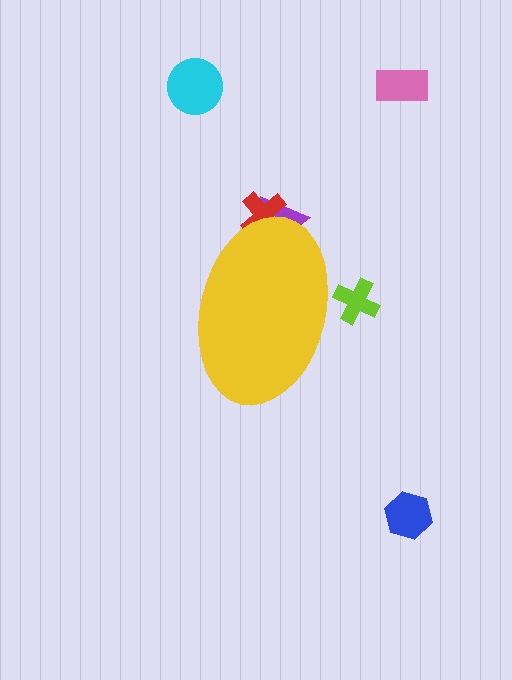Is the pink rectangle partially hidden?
No, the pink rectangle is fully visible.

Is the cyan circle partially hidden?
No, the cyan circle is fully visible.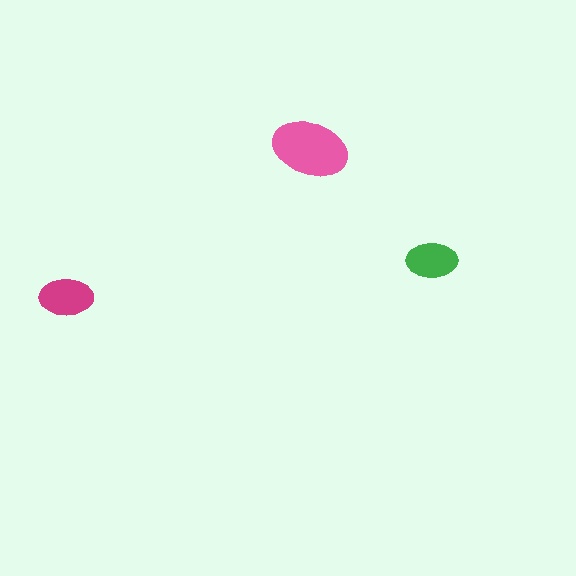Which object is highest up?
The pink ellipse is topmost.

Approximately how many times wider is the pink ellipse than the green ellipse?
About 1.5 times wider.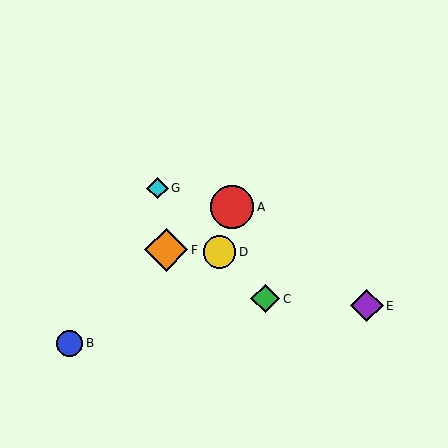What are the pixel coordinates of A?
Object A is at (232, 207).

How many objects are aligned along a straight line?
3 objects (C, D, G) are aligned along a straight line.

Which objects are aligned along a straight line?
Objects C, D, G are aligned along a straight line.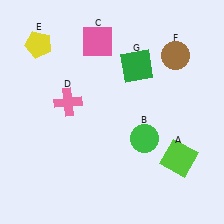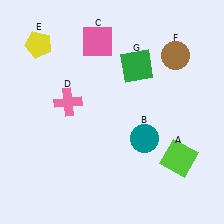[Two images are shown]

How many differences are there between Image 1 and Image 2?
There is 1 difference between the two images.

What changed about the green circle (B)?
In Image 1, B is green. In Image 2, it changed to teal.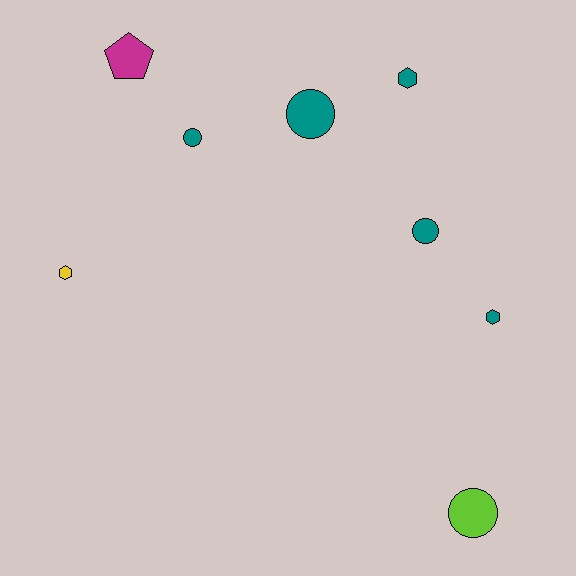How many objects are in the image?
There are 8 objects.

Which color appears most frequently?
Teal, with 5 objects.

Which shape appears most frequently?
Circle, with 4 objects.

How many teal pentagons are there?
There are no teal pentagons.